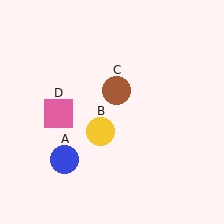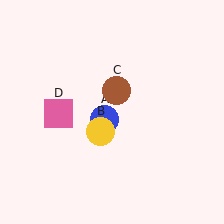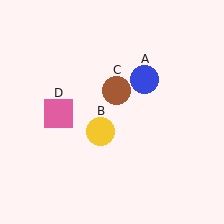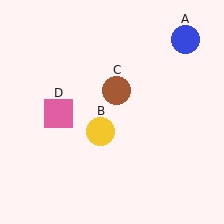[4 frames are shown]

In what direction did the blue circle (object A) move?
The blue circle (object A) moved up and to the right.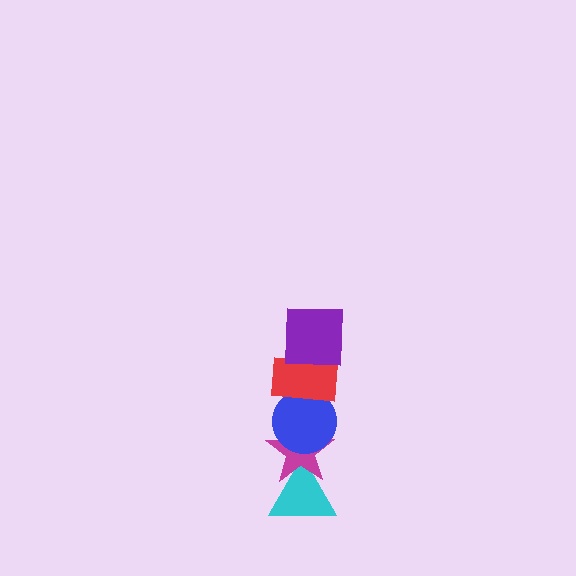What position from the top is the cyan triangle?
The cyan triangle is 5th from the top.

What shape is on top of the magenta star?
The blue circle is on top of the magenta star.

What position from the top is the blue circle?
The blue circle is 3rd from the top.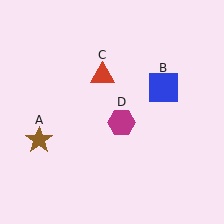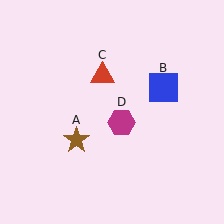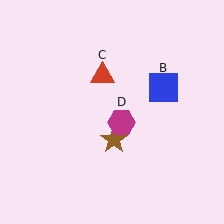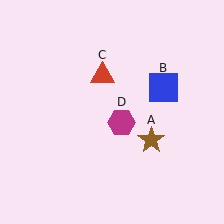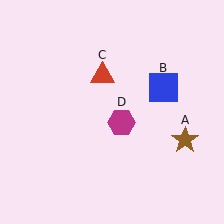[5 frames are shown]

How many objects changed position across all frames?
1 object changed position: brown star (object A).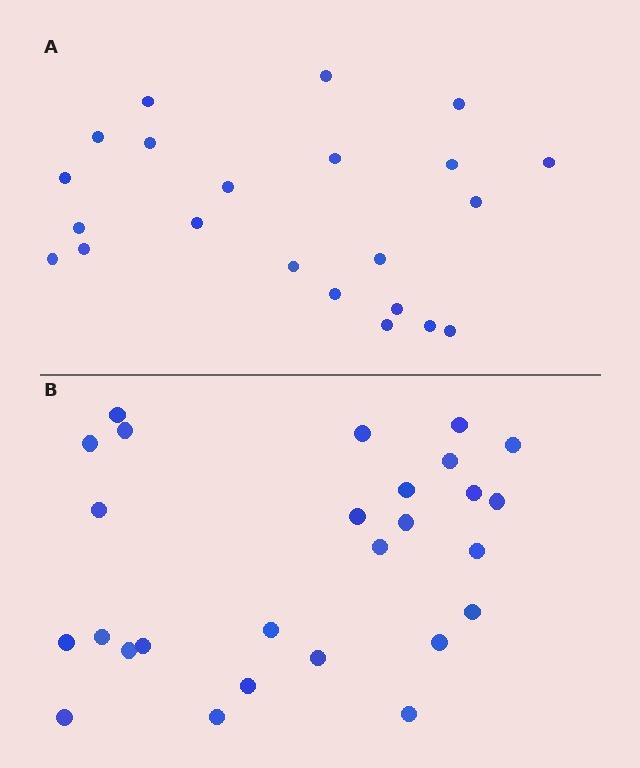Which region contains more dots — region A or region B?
Region B (the bottom region) has more dots.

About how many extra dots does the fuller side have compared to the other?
Region B has about 5 more dots than region A.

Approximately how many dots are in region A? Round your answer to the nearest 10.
About 20 dots. (The exact count is 22, which rounds to 20.)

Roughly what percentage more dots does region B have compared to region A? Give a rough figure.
About 25% more.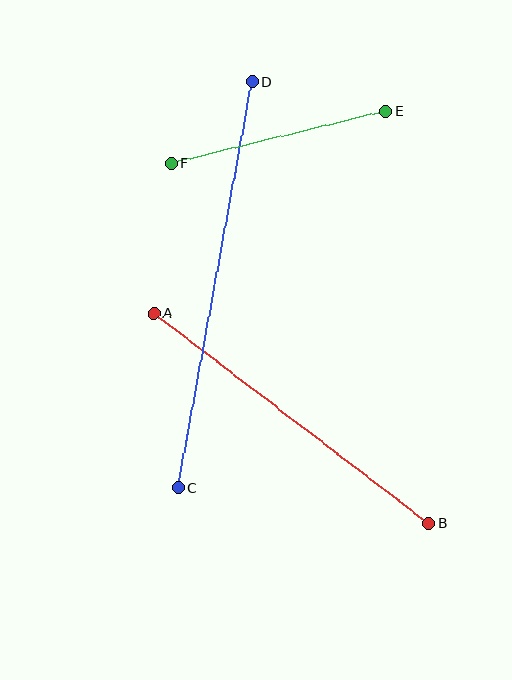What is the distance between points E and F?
The distance is approximately 221 pixels.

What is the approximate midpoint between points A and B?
The midpoint is at approximately (291, 418) pixels.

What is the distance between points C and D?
The distance is approximately 413 pixels.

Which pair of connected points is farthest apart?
Points C and D are farthest apart.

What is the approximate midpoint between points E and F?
The midpoint is at approximately (279, 137) pixels.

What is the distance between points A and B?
The distance is approximately 346 pixels.